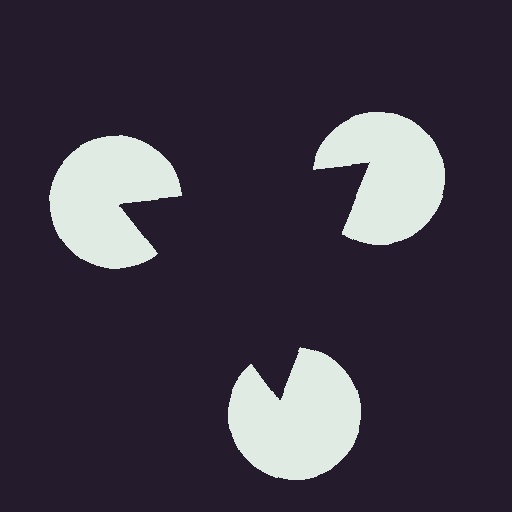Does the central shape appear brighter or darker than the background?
It typically appears slightly darker than the background, even though no actual brightness change is drawn.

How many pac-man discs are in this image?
There are 3 — one at each vertex of the illusory triangle.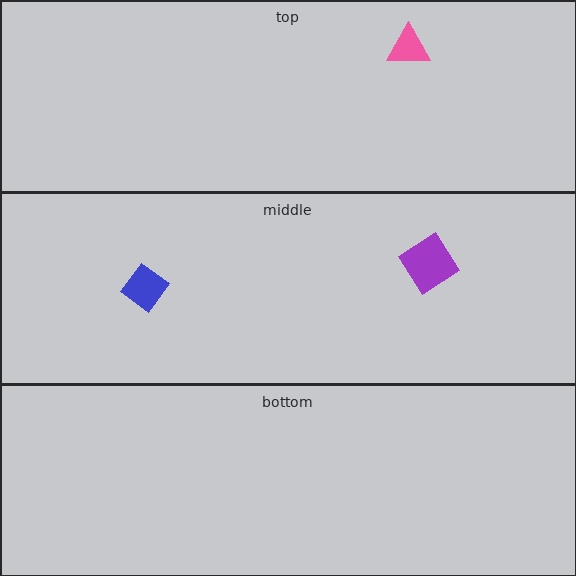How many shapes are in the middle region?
2.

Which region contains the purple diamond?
The middle region.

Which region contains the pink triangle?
The top region.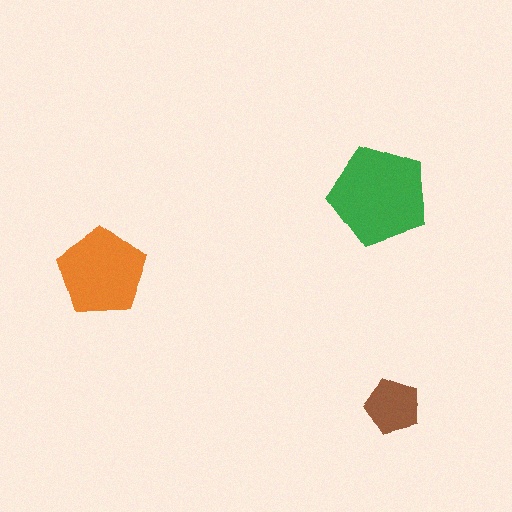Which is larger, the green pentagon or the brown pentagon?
The green one.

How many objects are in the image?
There are 3 objects in the image.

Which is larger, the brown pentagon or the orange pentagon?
The orange one.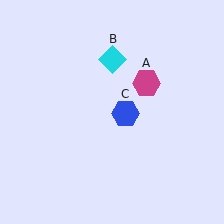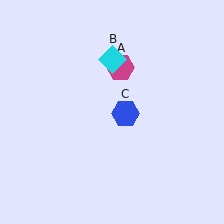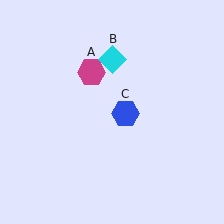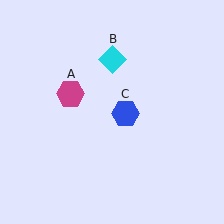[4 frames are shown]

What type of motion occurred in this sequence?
The magenta hexagon (object A) rotated counterclockwise around the center of the scene.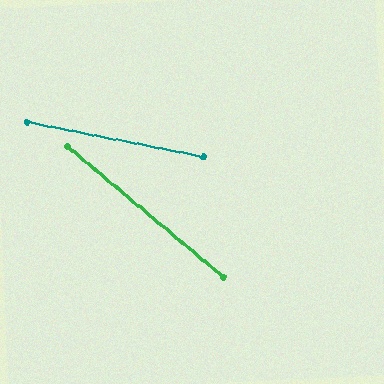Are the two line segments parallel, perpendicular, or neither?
Neither parallel nor perpendicular — they differ by about 28°.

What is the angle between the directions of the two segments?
Approximately 28 degrees.